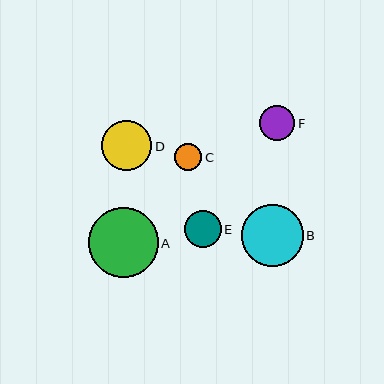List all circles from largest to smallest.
From largest to smallest: A, B, D, E, F, C.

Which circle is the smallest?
Circle C is the smallest with a size of approximately 27 pixels.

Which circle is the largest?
Circle A is the largest with a size of approximately 70 pixels.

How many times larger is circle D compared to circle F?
Circle D is approximately 1.4 times the size of circle F.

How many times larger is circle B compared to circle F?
Circle B is approximately 1.7 times the size of circle F.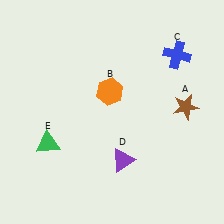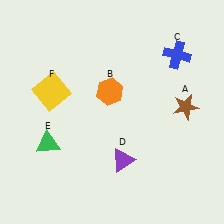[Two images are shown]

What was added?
A yellow square (F) was added in Image 2.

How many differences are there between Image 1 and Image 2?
There is 1 difference between the two images.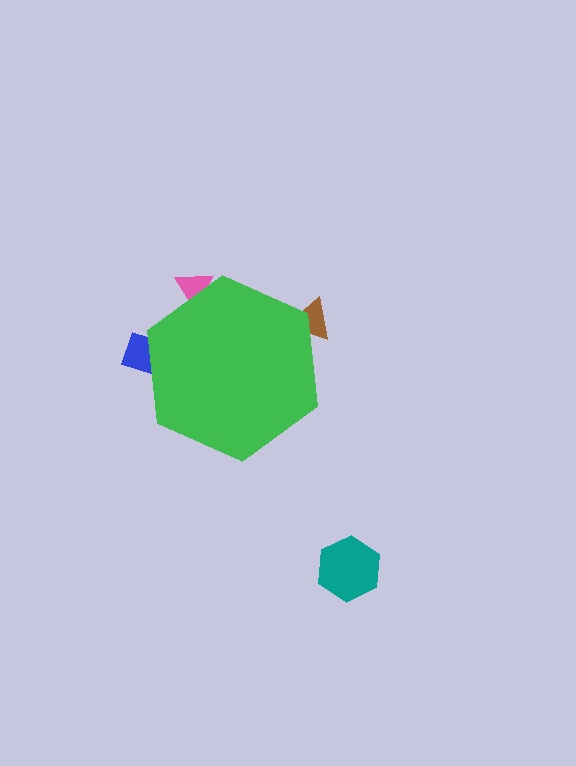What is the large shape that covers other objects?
A green hexagon.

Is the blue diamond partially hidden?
Yes, the blue diamond is partially hidden behind the green hexagon.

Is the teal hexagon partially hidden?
No, the teal hexagon is fully visible.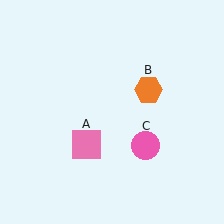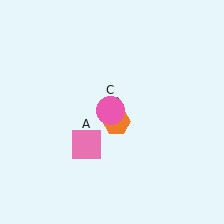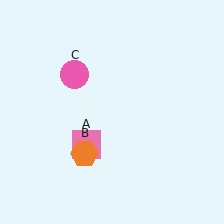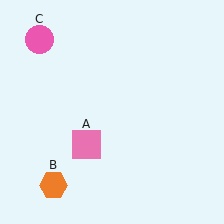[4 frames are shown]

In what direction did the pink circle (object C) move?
The pink circle (object C) moved up and to the left.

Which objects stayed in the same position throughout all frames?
Pink square (object A) remained stationary.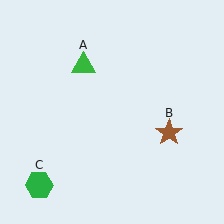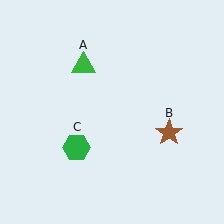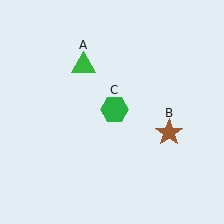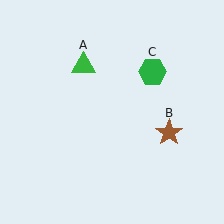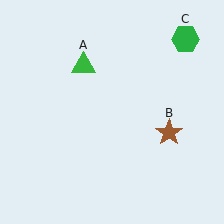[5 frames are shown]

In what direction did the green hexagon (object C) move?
The green hexagon (object C) moved up and to the right.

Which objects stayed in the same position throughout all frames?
Green triangle (object A) and brown star (object B) remained stationary.